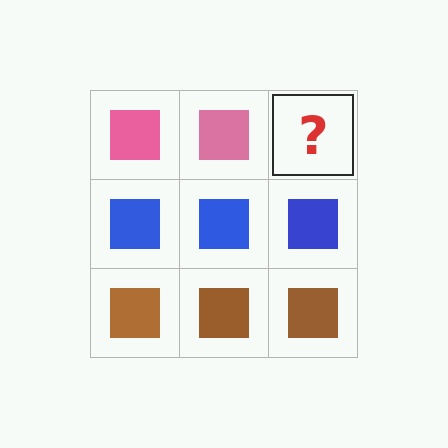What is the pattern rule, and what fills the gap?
The rule is that each row has a consistent color. The gap should be filled with a pink square.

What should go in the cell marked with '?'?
The missing cell should contain a pink square.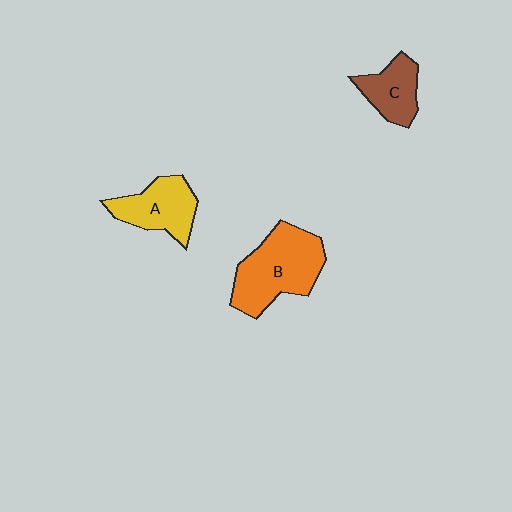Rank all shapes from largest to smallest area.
From largest to smallest: B (orange), A (yellow), C (brown).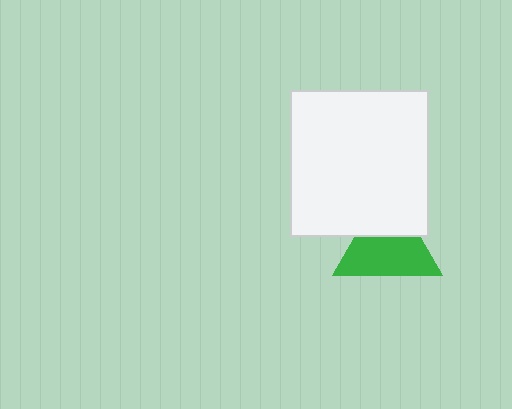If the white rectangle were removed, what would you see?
You would see the complete green triangle.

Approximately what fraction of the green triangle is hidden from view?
Roughly 36% of the green triangle is hidden behind the white rectangle.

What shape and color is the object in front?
The object in front is a white rectangle.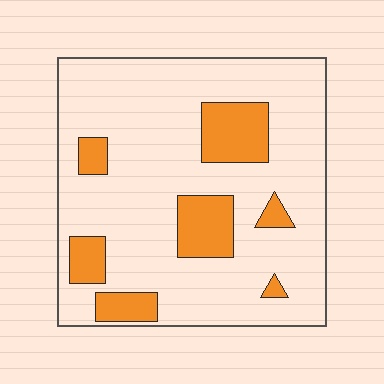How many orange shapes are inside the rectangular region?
7.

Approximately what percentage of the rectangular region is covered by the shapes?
Approximately 20%.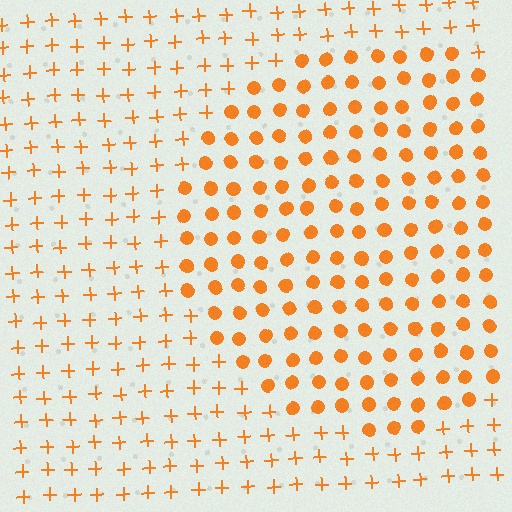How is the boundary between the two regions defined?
The boundary is defined by a change in element shape: circles inside vs. plus signs outside. All elements share the same color and spacing.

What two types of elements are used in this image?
The image uses circles inside the circle region and plus signs outside it.